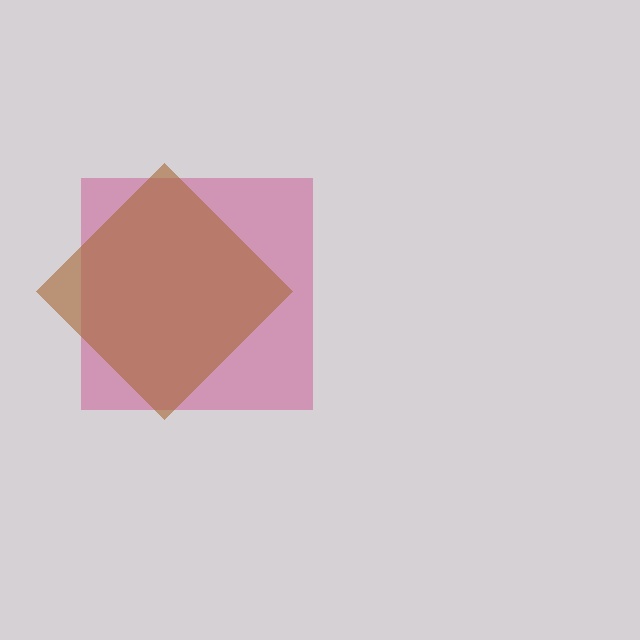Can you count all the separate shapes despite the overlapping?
Yes, there are 2 separate shapes.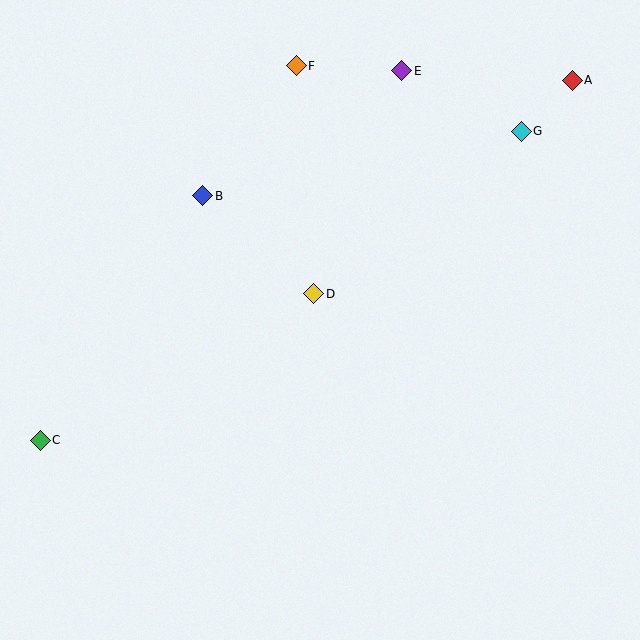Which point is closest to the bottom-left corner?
Point C is closest to the bottom-left corner.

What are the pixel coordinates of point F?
Point F is at (296, 66).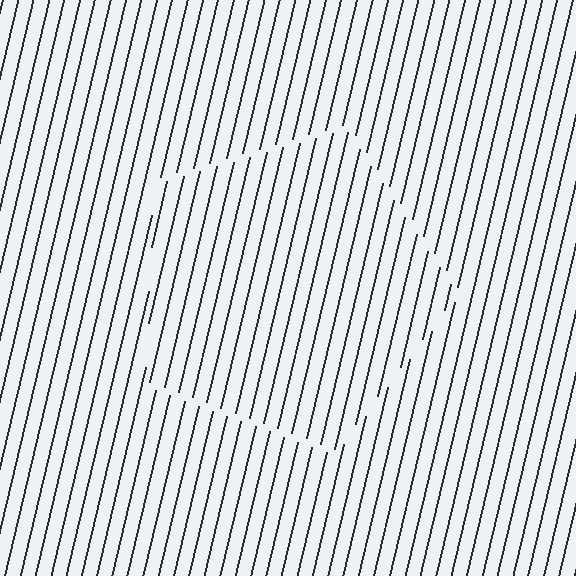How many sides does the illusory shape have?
5 sides — the line-ends trace a pentagon.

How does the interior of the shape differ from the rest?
The interior of the shape contains the same grating, shifted by half a period — the contour is defined by the phase discontinuity where line-ends from the inner and outer gratings abut.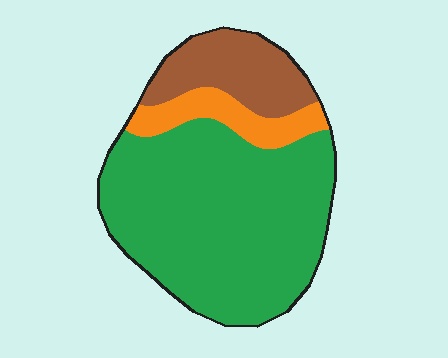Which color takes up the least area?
Orange, at roughly 10%.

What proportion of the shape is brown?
Brown covers 18% of the shape.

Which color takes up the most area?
Green, at roughly 70%.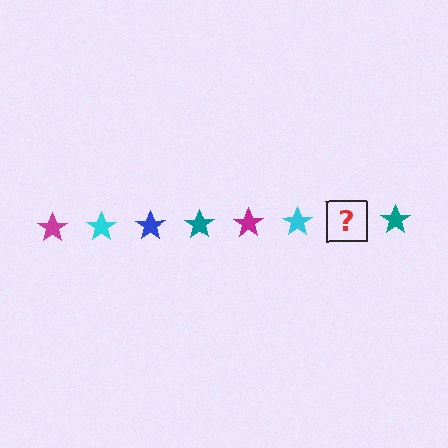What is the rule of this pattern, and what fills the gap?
The rule is that the pattern cycles through magenta, cyan, blue, teal stars. The gap should be filled with a blue star.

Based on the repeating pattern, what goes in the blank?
The blank should be a blue star.